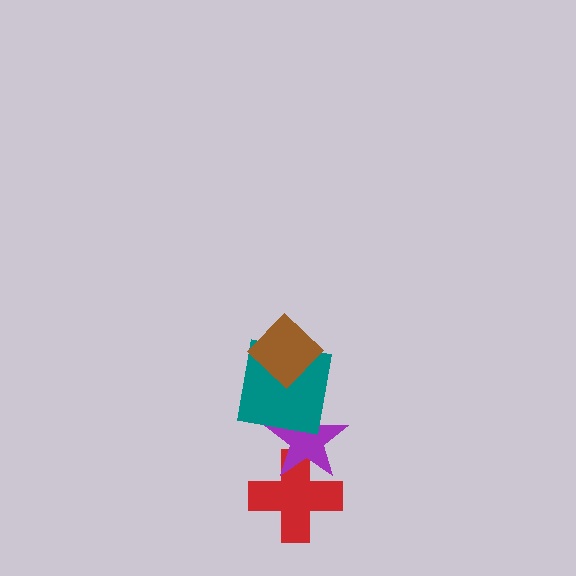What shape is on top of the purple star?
The teal square is on top of the purple star.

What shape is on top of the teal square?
The brown diamond is on top of the teal square.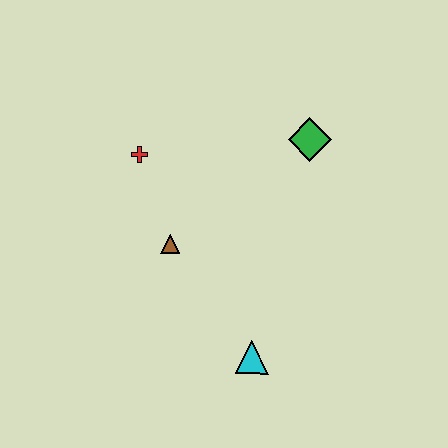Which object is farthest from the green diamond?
The cyan triangle is farthest from the green diamond.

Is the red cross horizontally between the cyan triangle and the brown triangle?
No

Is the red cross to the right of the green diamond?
No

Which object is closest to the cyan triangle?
The brown triangle is closest to the cyan triangle.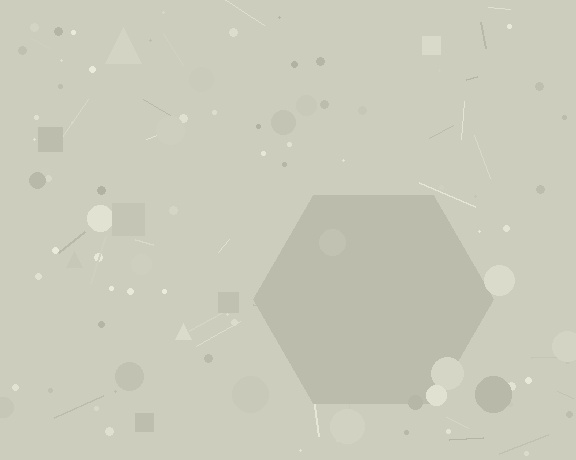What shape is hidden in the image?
A hexagon is hidden in the image.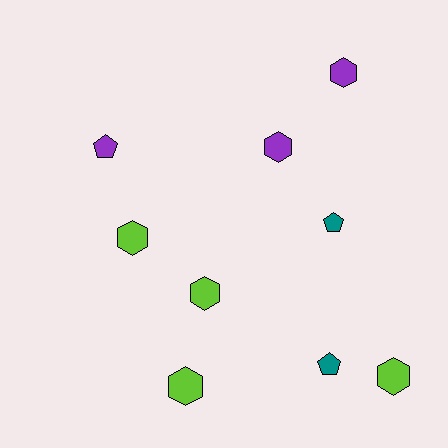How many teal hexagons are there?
There are no teal hexagons.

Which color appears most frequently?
Lime, with 4 objects.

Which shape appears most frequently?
Hexagon, with 6 objects.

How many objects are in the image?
There are 9 objects.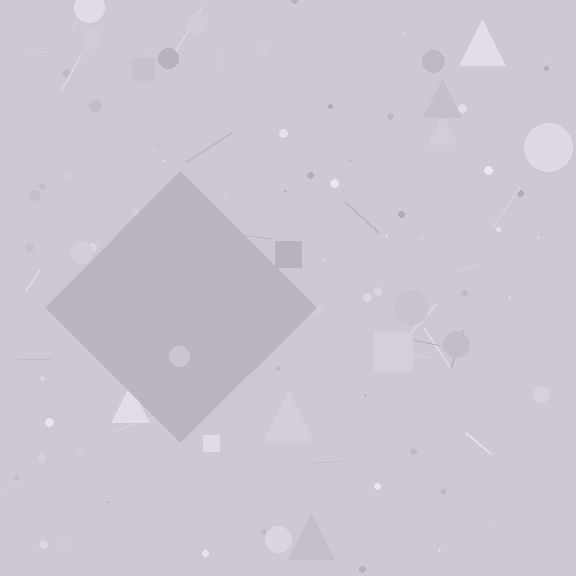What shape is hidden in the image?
A diamond is hidden in the image.